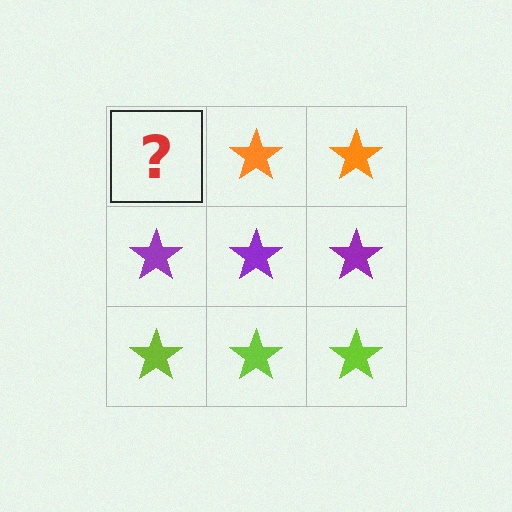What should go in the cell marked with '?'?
The missing cell should contain an orange star.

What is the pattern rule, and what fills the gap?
The rule is that each row has a consistent color. The gap should be filled with an orange star.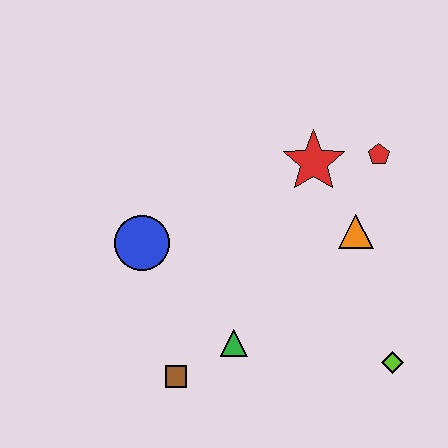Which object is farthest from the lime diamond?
The blue circle is farthest from the lime diamond.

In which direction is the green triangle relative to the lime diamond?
The green triangle is to the left of the lime diamond.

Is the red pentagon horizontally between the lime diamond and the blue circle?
Yes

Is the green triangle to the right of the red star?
No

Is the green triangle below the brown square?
No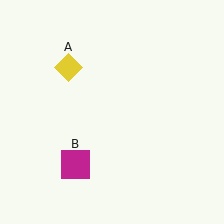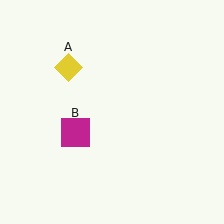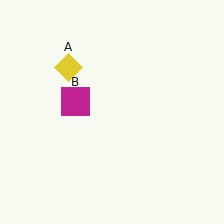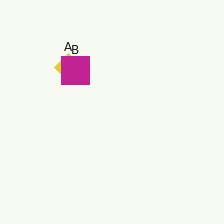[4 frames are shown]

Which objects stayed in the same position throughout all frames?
Yellow diamond (object A) remained stationary.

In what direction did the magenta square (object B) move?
The magenta square (object B) moved up.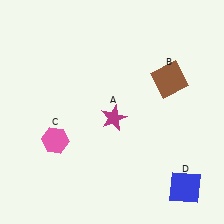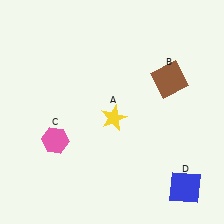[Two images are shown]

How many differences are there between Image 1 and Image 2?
There is 1 difference between the two images.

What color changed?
The star (A) changed from magenta in Image 1 to yellow in Image 2.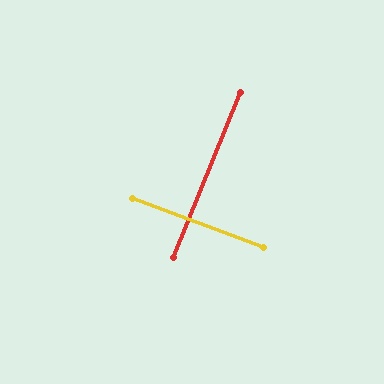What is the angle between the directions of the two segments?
Approximately 89 degrees.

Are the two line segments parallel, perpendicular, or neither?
Perpendicular — they meet at approximately 89°.